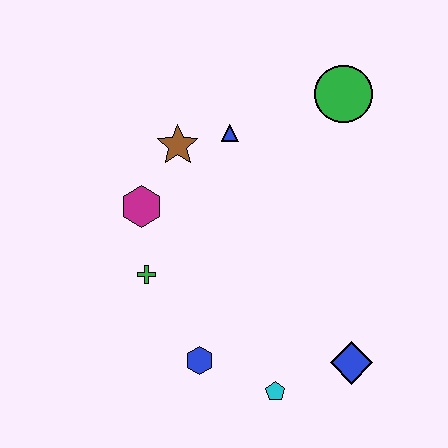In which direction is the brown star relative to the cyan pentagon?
The brown star is above the cyan pentagon.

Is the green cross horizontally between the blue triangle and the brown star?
No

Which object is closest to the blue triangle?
The brown star is closest to the blue triangle.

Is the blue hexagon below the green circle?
Yes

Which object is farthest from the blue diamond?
The brown star is farthest from the blue diamond.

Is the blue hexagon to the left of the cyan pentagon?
Yes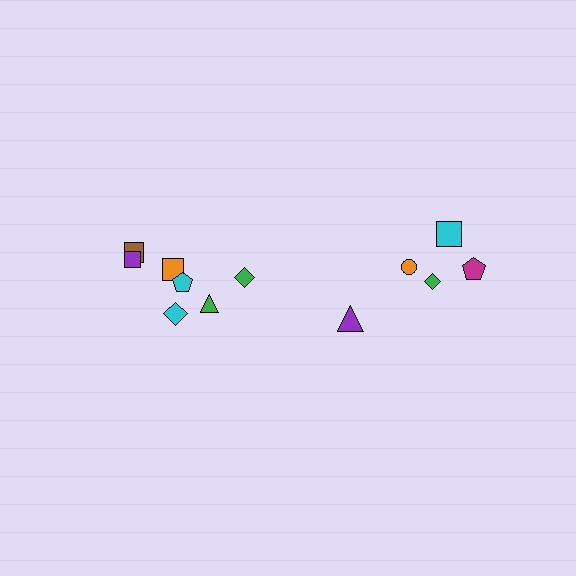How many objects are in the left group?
There are 7 objects.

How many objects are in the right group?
There are 5 objects.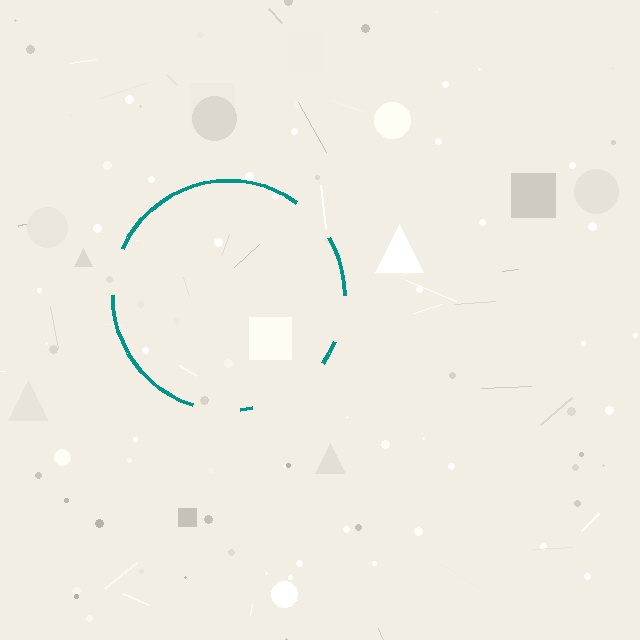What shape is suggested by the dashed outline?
The dashed outline suggests a circle.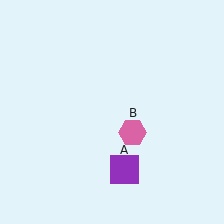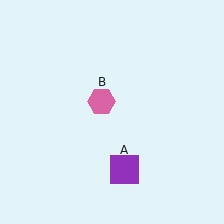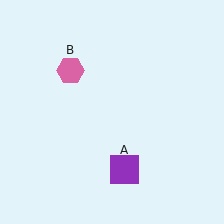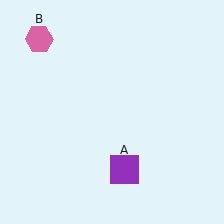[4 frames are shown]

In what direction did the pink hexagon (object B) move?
The pink hexagon (object B) moved up and to the left.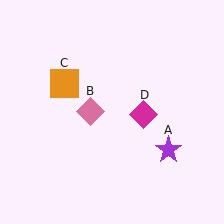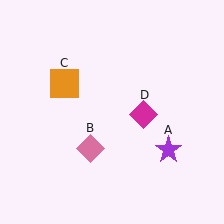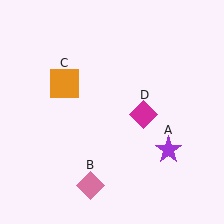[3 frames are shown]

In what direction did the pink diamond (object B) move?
The pink diamond (object B) moved down.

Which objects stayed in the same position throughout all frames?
Purple star (object A) and orange square (object C) and magenta diamond (object D) remained stationary.